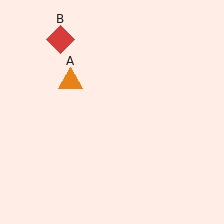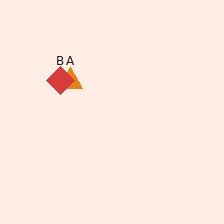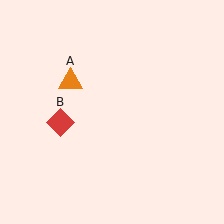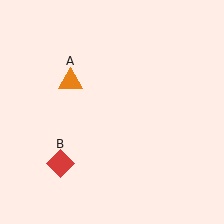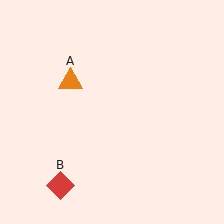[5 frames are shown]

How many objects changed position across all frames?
1 object changed position: red diamond (object B).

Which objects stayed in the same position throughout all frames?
Orange triangle (object A) remained stationary.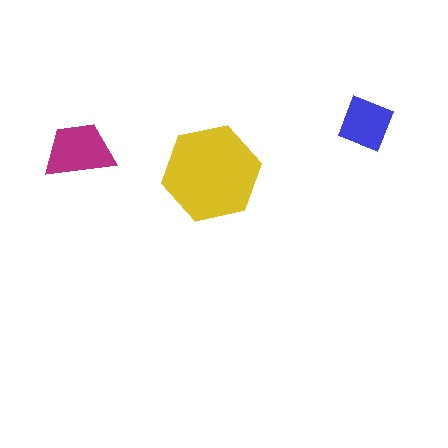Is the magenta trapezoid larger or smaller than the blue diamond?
Larger.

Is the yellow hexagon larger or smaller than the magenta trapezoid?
Larger.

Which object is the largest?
The yellow hexagon.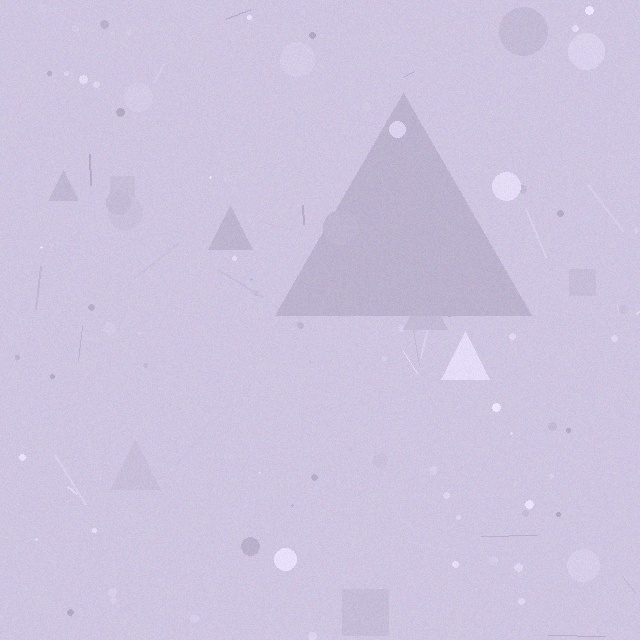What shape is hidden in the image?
A triangle is hidden in the image.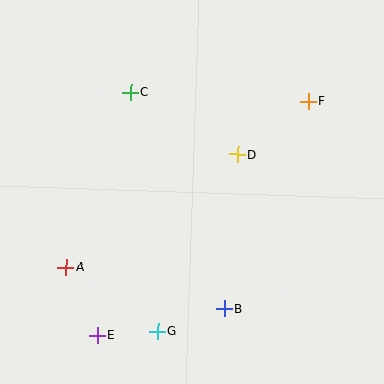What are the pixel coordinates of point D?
Point D is at (238, 154).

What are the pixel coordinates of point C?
Point C is at (131, 92).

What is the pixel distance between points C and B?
The distance between C and B is 236 pixels.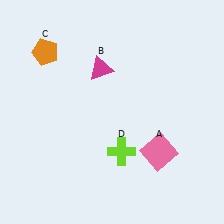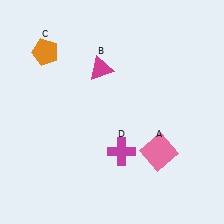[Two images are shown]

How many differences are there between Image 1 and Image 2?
There is 1 difference between the two images.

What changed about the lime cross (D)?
In Image 1, D is lime. In Image 2, it changed to magenta.